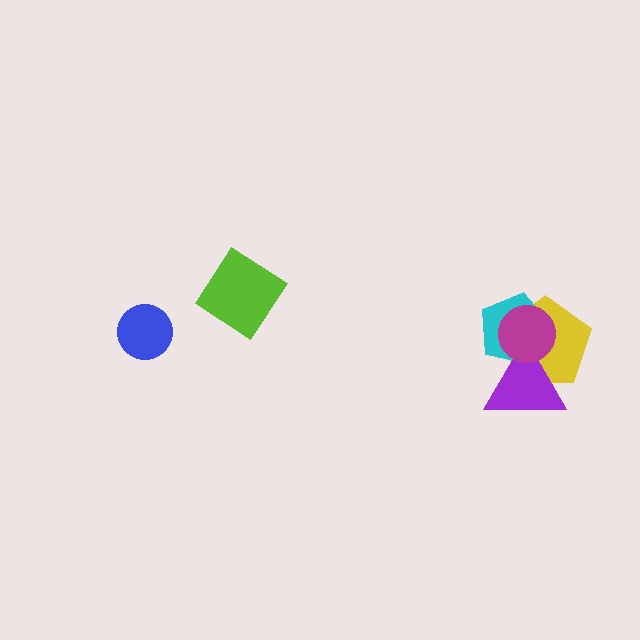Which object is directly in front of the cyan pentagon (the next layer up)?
The purple triangle is directly in front of the cyan pentagon.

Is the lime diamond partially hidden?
No, no other shape covers it.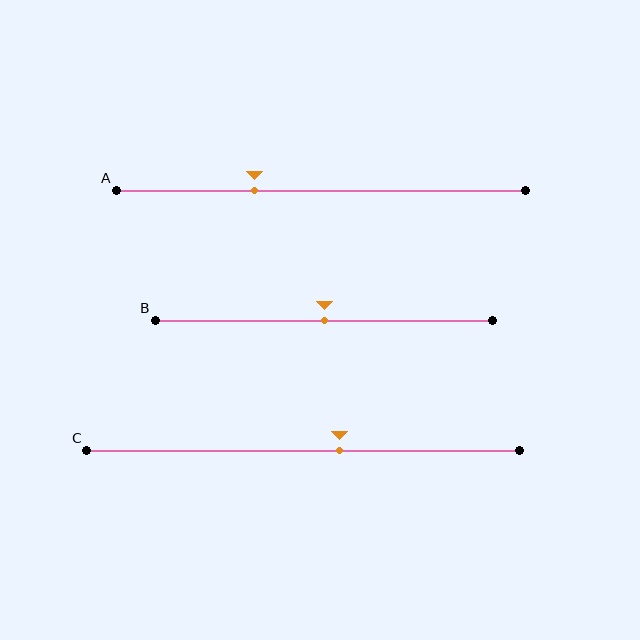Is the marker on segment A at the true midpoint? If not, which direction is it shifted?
No, the marker on segment A is shifted to the left by about 16% of the segment length.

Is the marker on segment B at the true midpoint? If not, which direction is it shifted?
Yes, the marker on segment B is at the true midpoint.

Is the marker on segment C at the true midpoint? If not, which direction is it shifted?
No, the marker on segment C is shifted to the right by about 8% of the segment length.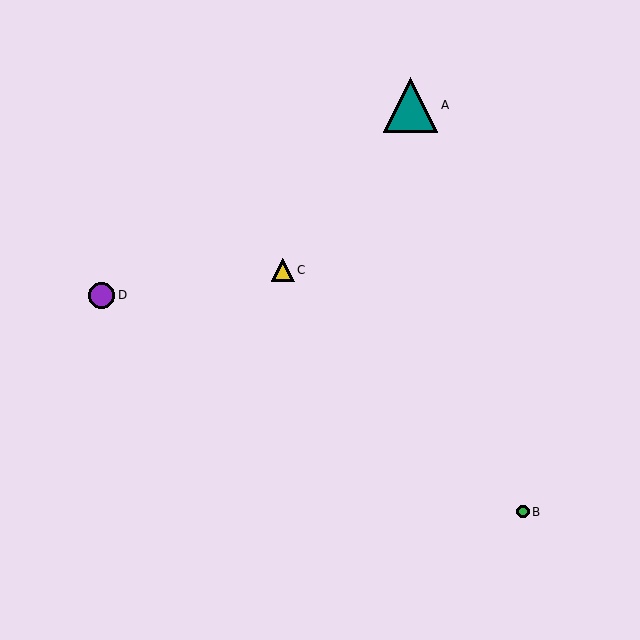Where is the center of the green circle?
The center of the green circle is at (523, 512).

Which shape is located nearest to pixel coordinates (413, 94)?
The teal triangle (labeled A) at (410, 105) is nearest to that location.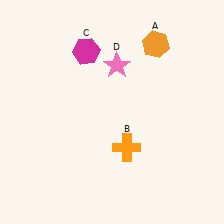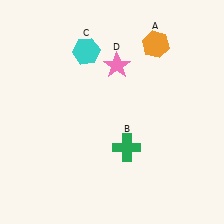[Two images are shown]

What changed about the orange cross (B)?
In Image 1, B is orange. In Image 2, it changed to green.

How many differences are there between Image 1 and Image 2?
There are 2 differences between the two images.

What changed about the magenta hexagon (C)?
In Image 1, C is magenta. In Image 2, it changed to cyan.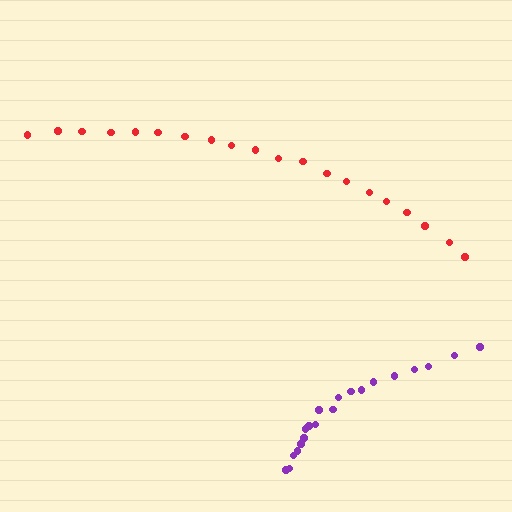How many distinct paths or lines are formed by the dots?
There are 2 distinct paths.